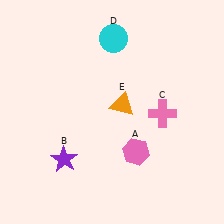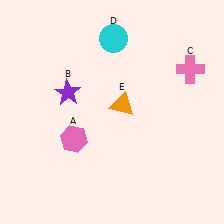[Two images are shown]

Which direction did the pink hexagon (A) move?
The pink hexagon (A) moved left.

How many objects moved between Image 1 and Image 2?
3 objects moved between the two images.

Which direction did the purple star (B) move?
The purple star (B) moved up.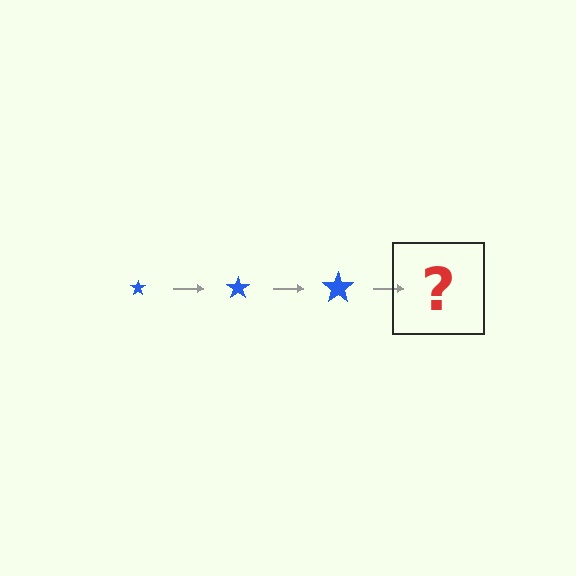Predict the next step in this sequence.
The next step is a blue star, larger than the previous one.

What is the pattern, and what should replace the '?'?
The pattern is that the star gets progressively larger each step. The '?' should be a blue star, larger than the previous one.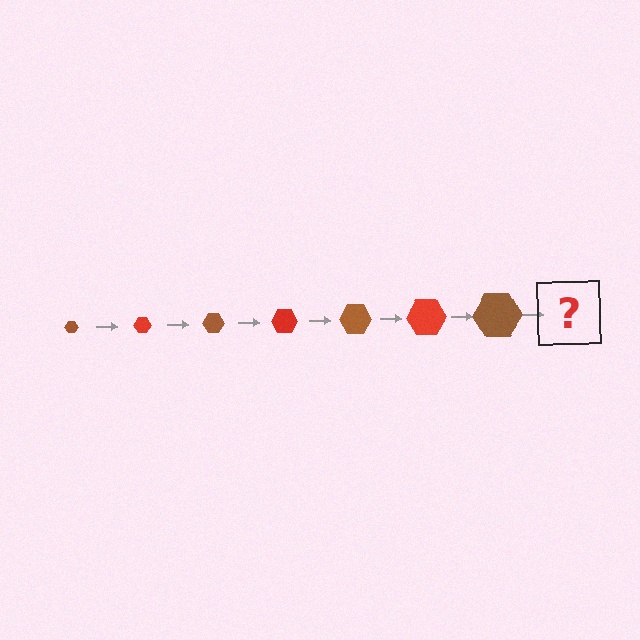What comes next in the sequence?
The next element should be a red hexagon, larger than the previous one.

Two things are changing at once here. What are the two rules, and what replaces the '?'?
The two rules are that the hexagon grows larger each step and the color cycles through brown and red. The '?' should be a red hexagon, larger than the previous one.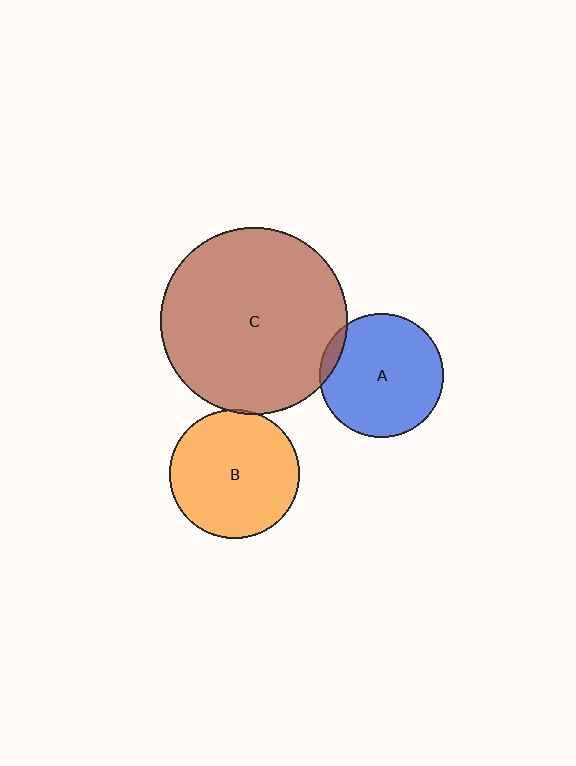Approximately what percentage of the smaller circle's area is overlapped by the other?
Approximately 5%.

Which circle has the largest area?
Circle C (brown).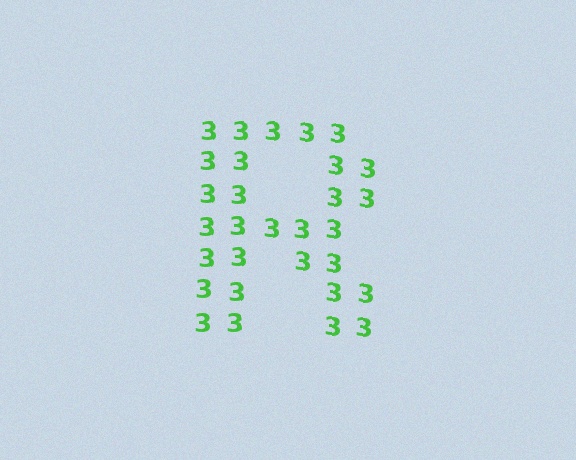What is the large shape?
The large shape is the letter R.